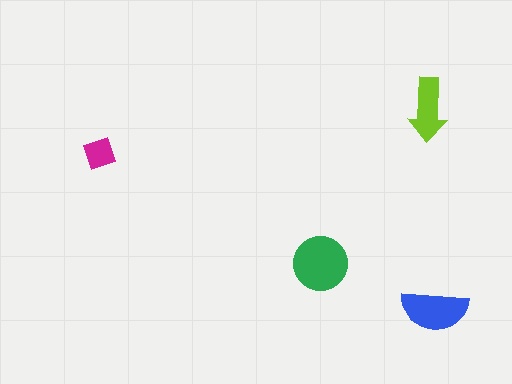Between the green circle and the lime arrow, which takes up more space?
The green circle.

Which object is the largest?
The green circle.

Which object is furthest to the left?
The magenta diamond is leftmost.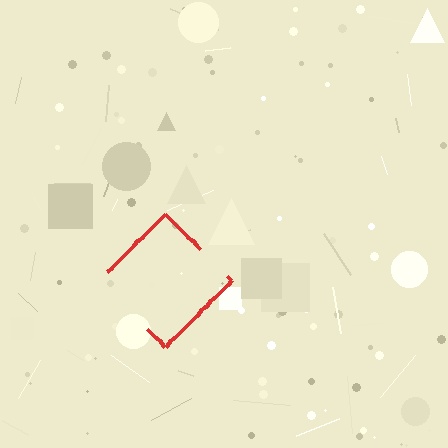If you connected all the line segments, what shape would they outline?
They would outline a diamond.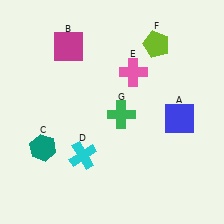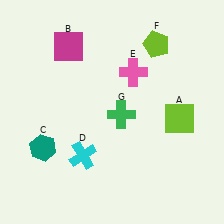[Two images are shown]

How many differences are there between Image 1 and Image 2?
There is 1 difference between the two images.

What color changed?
The square (A) changed from blue in Image 1 to lime in Image 2.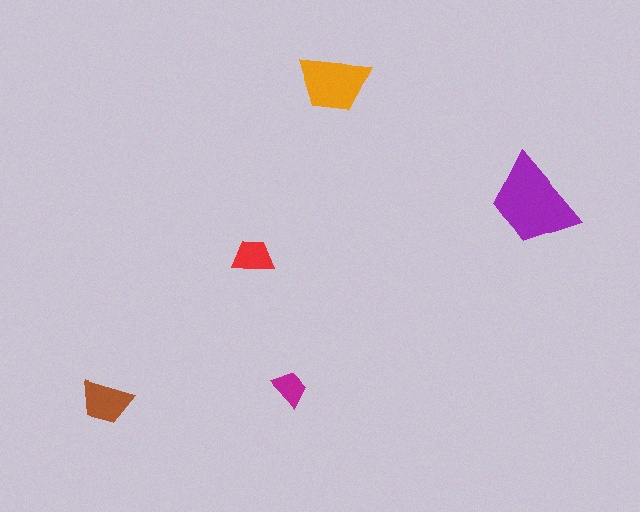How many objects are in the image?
There are 5 objects in the image.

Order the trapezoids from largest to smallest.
the purple one, the orange one, the brown one, the red one, the magenta one.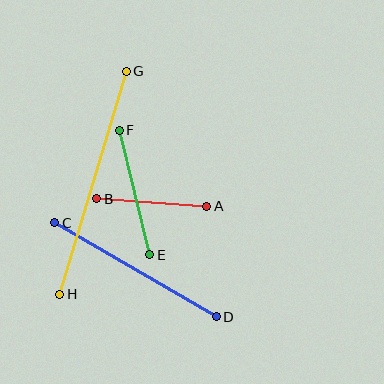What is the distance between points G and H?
The distance is approximately 233 pixels.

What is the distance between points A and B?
The distance is approximately 110 pixels.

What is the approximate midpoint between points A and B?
The midpoint is at approximately (152, 202) pixels.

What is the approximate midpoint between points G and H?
The midpoint is at approximately (93, 183) pixels.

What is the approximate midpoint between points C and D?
The midpoint is at approximately (136, 270) pixels.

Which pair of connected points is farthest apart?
Points G and H are farthest apart.